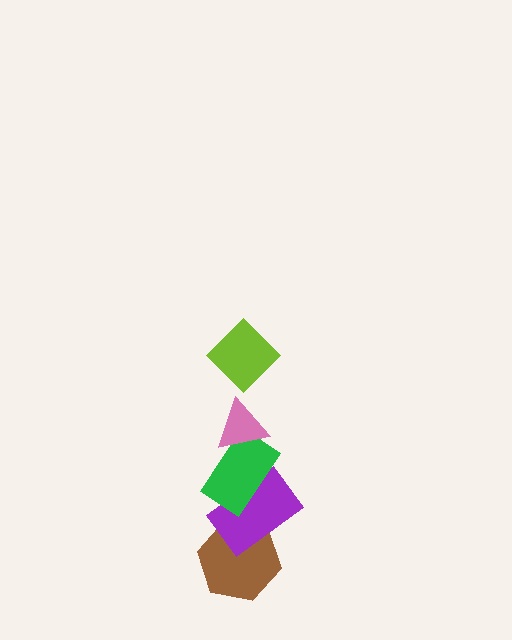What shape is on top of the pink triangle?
The lime diamond is on top of the pink triangle.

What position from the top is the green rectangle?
The green rectangle is 3rd from the top.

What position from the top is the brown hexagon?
The brown hexagon is 5th from the top.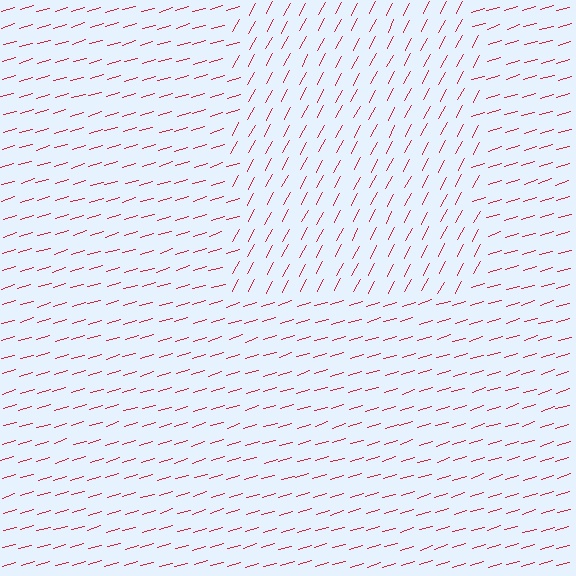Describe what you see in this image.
The image is filled with small red line segments. A rectangle region in the image has lines oriented differently from the surrounding lines, creating a visible texture boundary.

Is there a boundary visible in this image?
Yes, there is a texture boundary formed by a change in line orientation.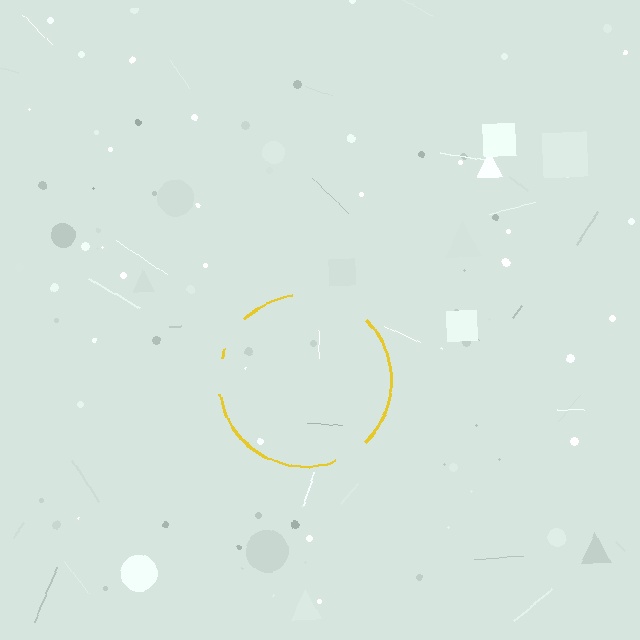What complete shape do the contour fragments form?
The contour fragments form a circle.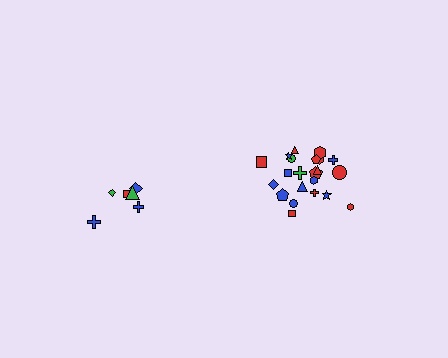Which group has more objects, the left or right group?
The right group.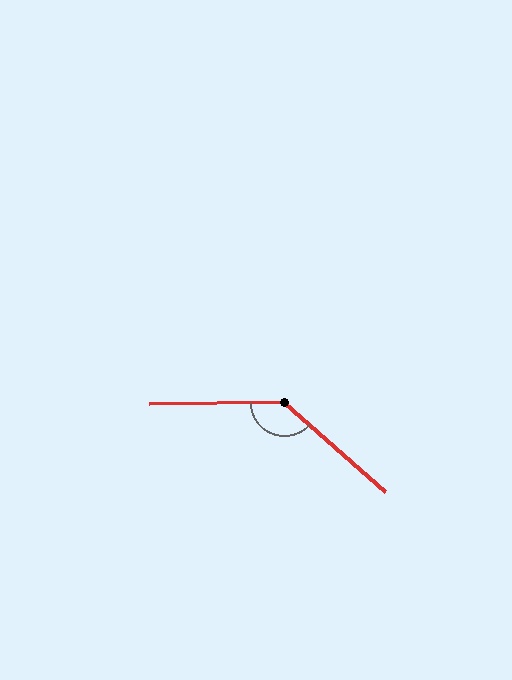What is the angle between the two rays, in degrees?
Approximately 138 degrees.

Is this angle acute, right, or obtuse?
It is obtuse.